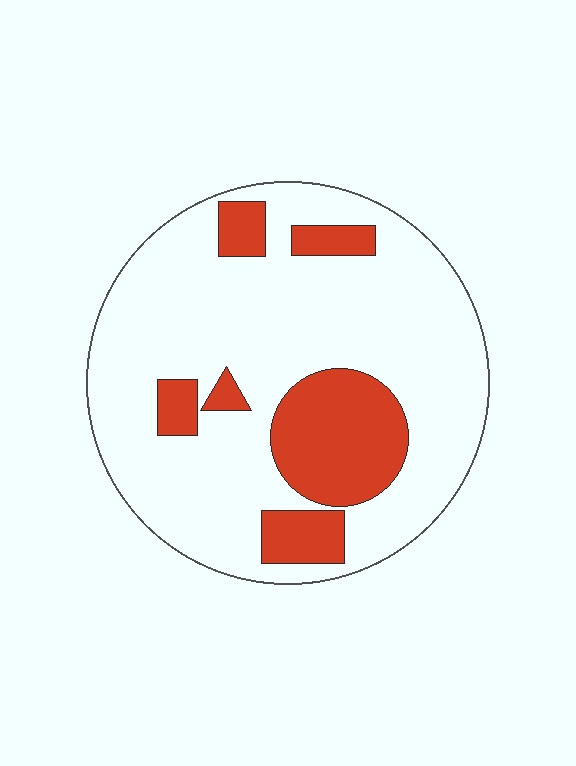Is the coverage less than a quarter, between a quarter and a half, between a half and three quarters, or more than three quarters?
Less than a quarter.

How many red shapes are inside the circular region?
6.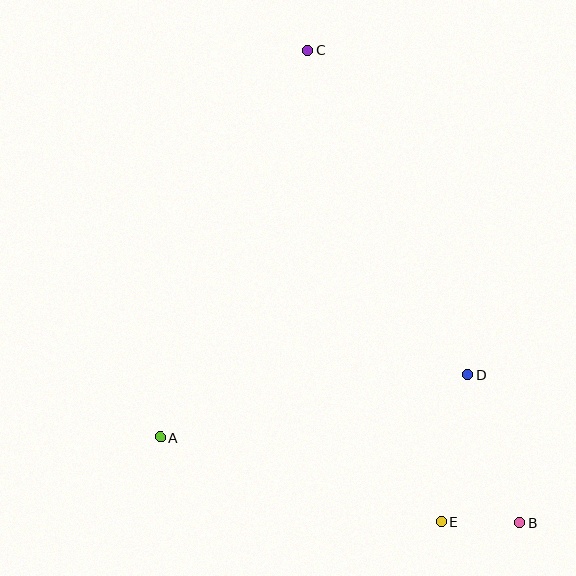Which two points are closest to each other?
Points B and E are closest to each other.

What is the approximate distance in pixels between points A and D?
The distance between A and D is approximately 314 pixels.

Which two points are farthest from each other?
Points B and C are farthest from each other.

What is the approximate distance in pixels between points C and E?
The distance between C and E is approximately 490 pixels.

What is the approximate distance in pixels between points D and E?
The distance between D and E is approximately 149 pixels.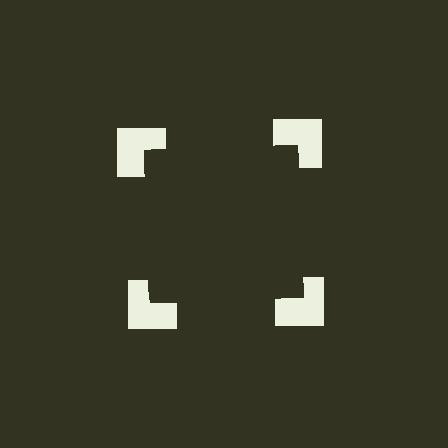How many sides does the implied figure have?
4 sides.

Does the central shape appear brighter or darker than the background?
It typically appears slightly darker than the background, even though no actual brightness change is drawn.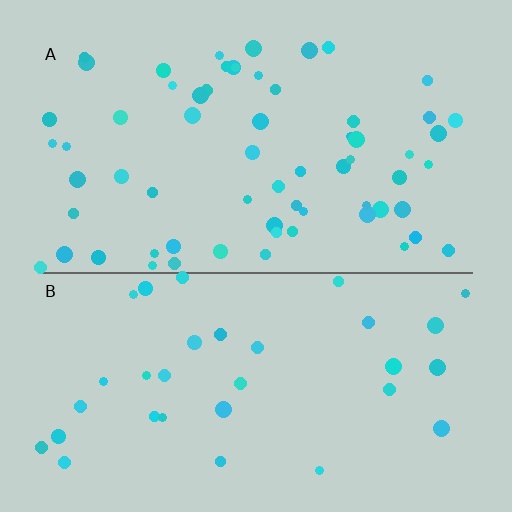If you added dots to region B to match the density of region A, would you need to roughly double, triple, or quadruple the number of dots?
Approximately double.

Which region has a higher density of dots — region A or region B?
A (the top).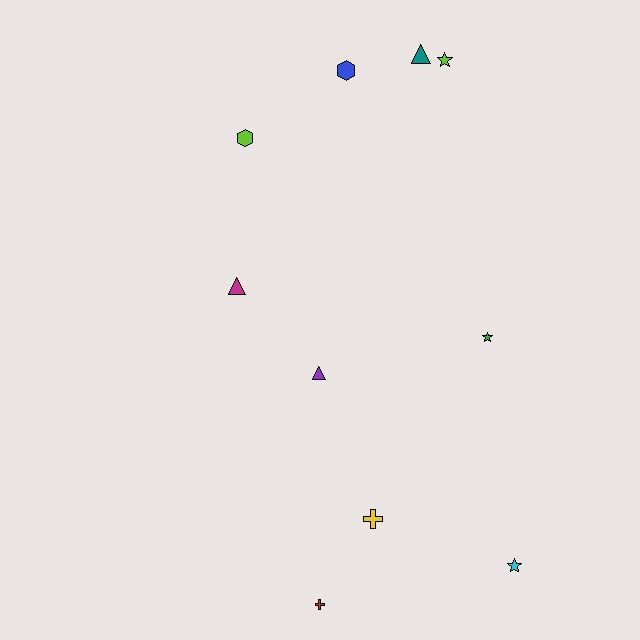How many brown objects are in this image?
There are no brown objects.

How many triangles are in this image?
There are 3 triangles.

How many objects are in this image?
There are 10 objects.